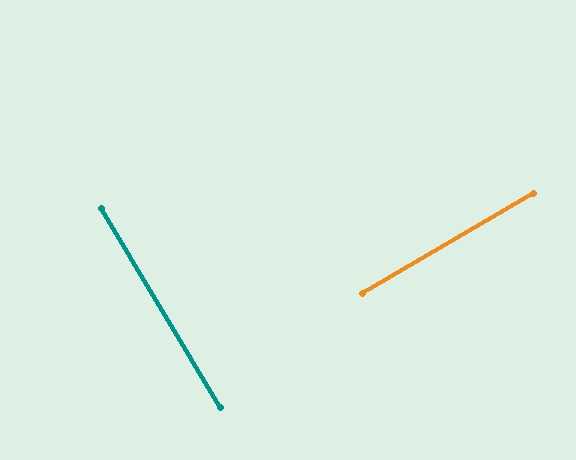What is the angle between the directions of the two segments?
Approximately 90 degrees.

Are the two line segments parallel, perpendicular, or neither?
Perpendicular — they meet at approximately 90°.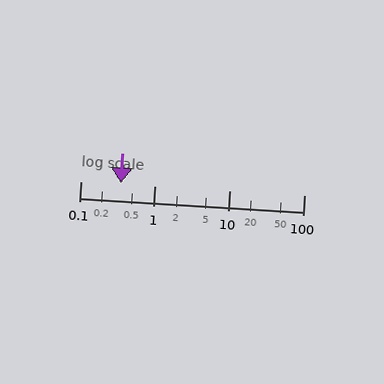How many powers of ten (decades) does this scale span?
The scale spans 3 decades, from 0.1 to 100.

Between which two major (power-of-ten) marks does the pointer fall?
The pointer is between 0.1 and 1.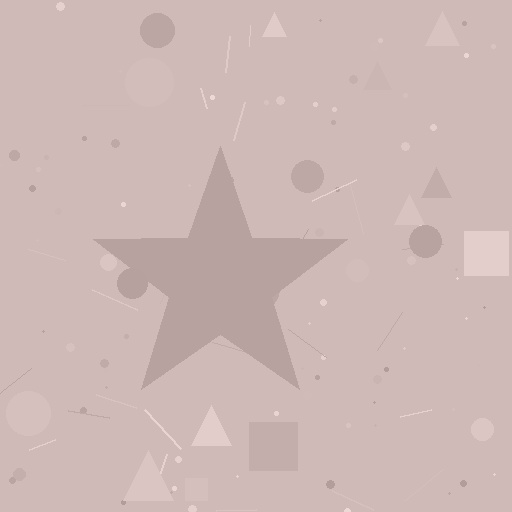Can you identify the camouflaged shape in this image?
The camouflaged shape is a star.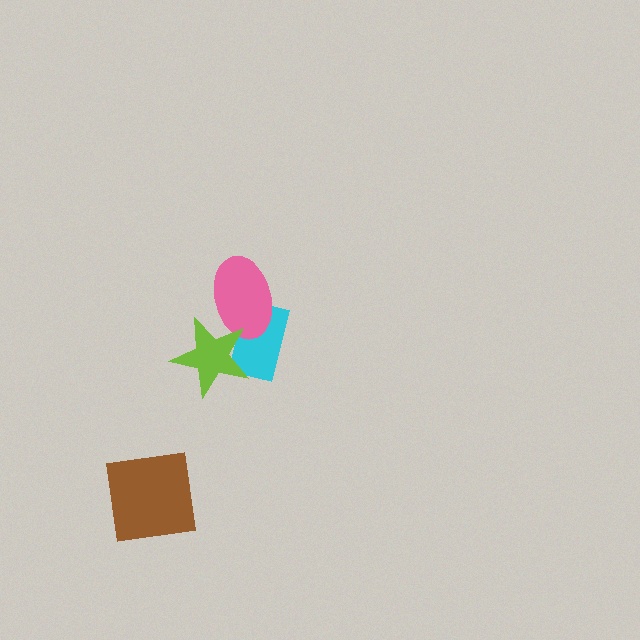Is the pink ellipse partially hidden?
Yes, it is partially covered by another shape.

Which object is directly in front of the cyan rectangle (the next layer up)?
The pink ellipse is directly in front of the cyan rectangle.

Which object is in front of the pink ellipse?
The lime star is in front of the pink ellipse.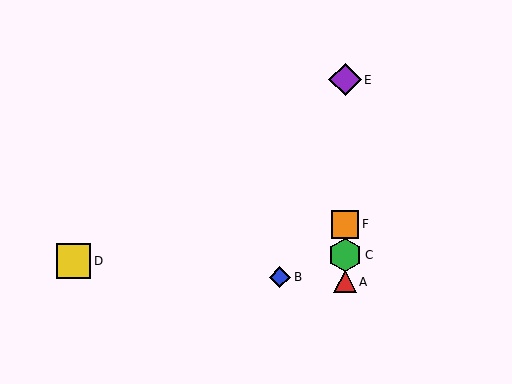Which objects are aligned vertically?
Objects A, C, E, F are aligned vertically.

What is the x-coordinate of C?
Object C is at x≈345.